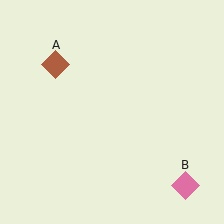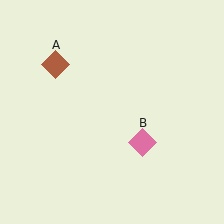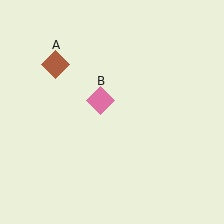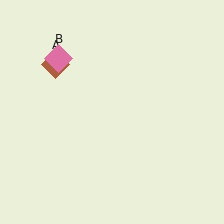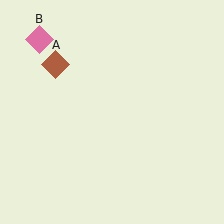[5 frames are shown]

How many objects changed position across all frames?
1 object changed position: pink diamond (object B).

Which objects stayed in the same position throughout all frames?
Brown diamond (object A) remained stationary.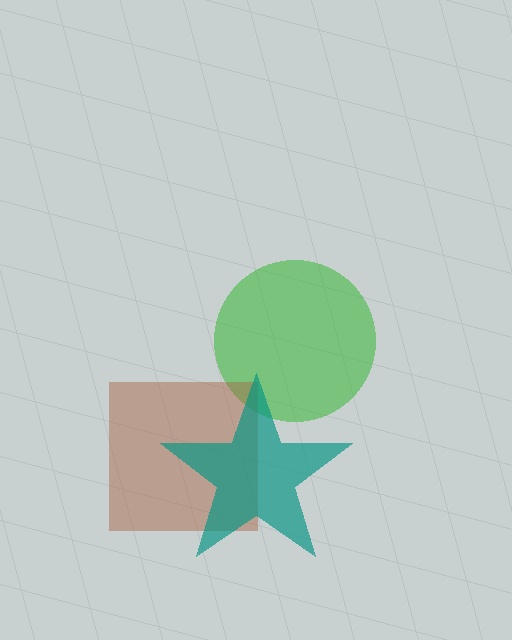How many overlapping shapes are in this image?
There are 3 overlapping shapes in the image.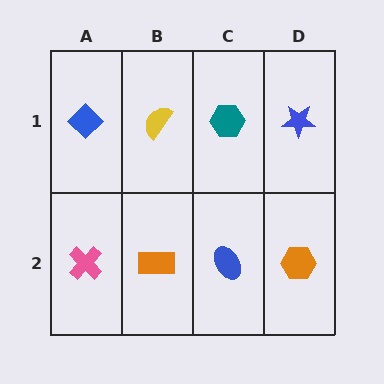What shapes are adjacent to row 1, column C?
A blue ellipse (row 2, column C), a yellow semicircle (row 1, column B), a blue star (row 1, column D).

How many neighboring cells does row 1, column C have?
3.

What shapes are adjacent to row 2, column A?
A blue diamond (row 1, column A), an orange rectangle (row 2, column B).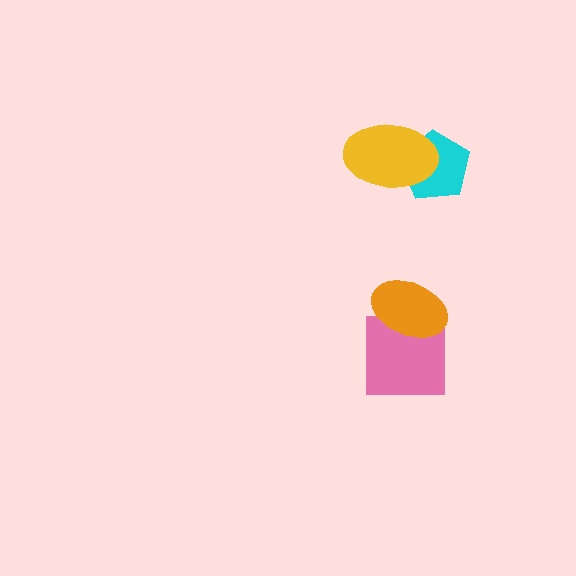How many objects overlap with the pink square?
1 object overlaps with the pink square.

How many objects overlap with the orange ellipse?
1 object overlaps with the orange ellipse.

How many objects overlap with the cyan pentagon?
1 object overlaps with the cyan pentagon.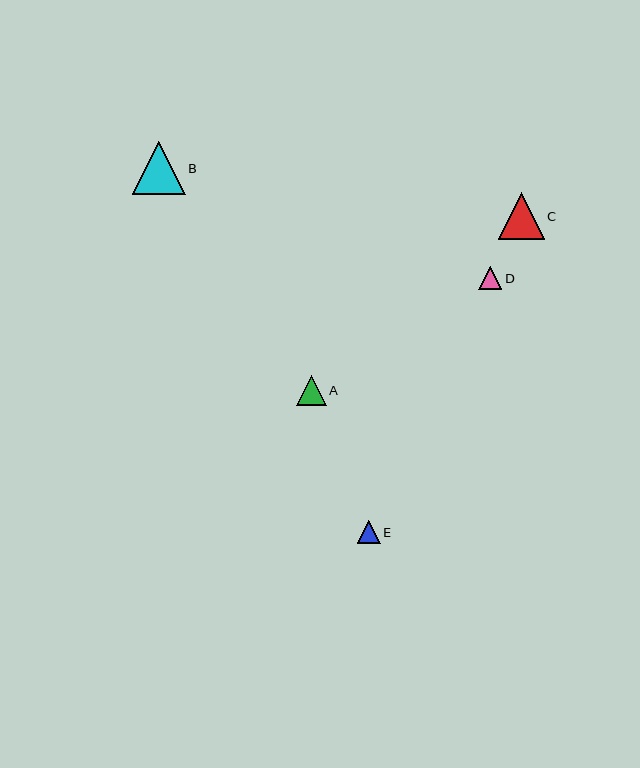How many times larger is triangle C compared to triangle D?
Triangle C is approximately 2.0 times the size of triangle D.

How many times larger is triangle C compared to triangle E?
Triangle C is approximately 2.0 times the size of triangle E.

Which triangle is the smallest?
Triangle D is the smallest with a size of approximately 23 pixels.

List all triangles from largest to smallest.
From largest to smallest: B, C, A, E, D.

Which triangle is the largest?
Triangle B is the largest with a size of approximately 53 pixels.